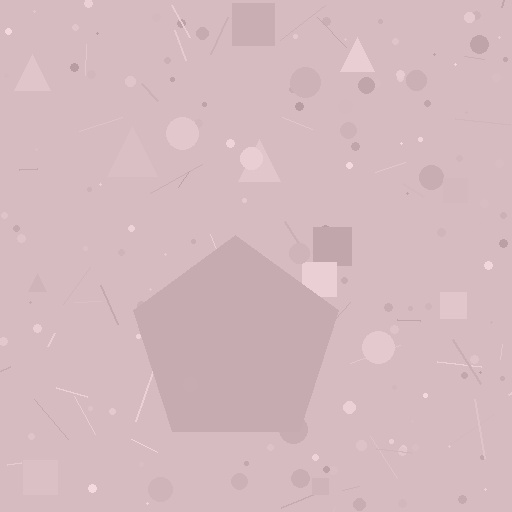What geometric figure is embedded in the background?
A pentagon is embedded in the background.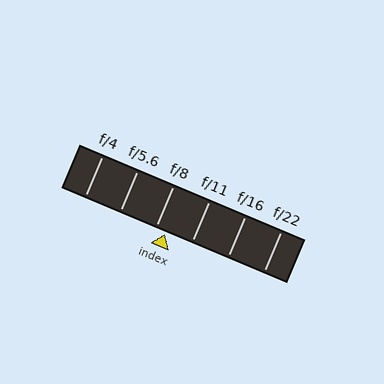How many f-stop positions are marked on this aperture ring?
There are 6 f-stop positions marked.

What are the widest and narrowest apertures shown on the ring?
The widest aperture shown is f/4 and the narrowest is f/22.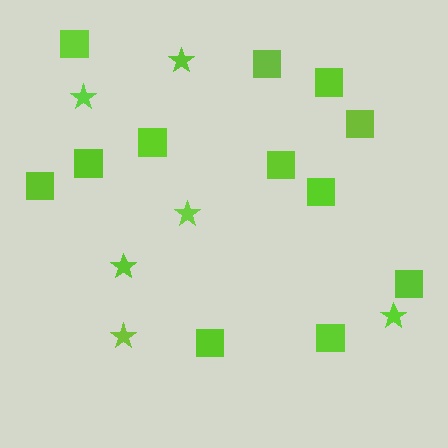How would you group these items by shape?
There are 2 groups: one group of stars (6) and one group of squares (12).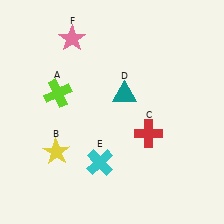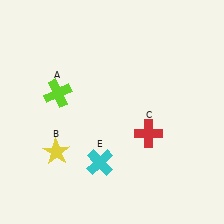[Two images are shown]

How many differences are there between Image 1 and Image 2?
There are 2 differences between the two images.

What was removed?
The pink star (F), the teal triangle (D) were removed in Image 2.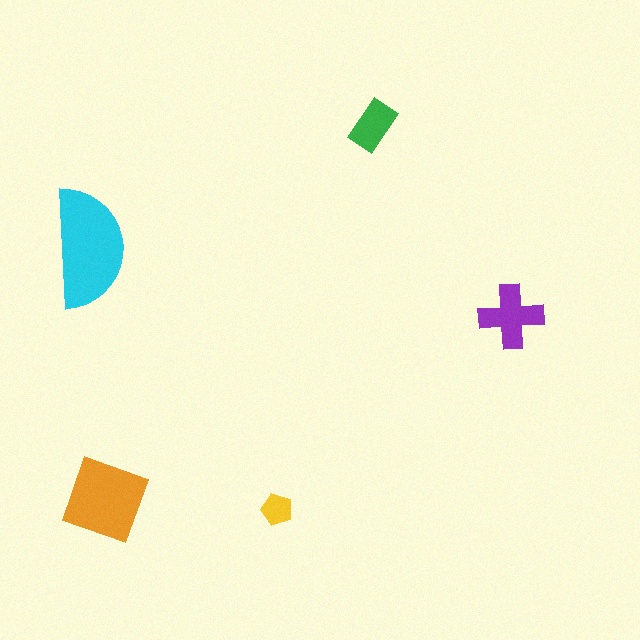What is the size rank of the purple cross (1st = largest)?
3rd.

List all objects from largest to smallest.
The cyan semicircle, the orange diamond, the purple cross, the green rectangle, the yellow pentagon.